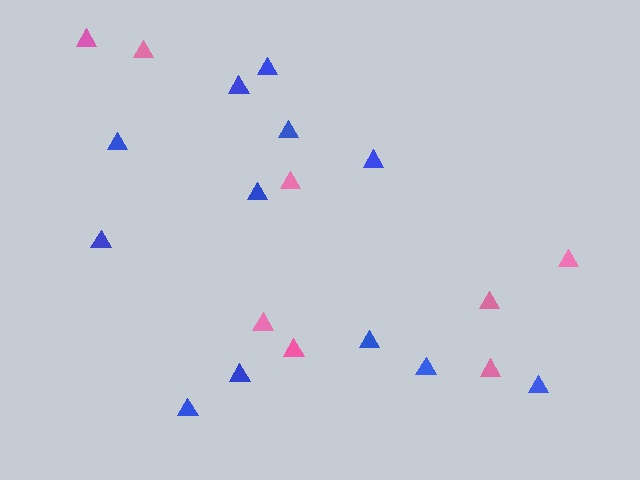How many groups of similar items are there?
There are 2 groups: one group of blue triangles (12) and one group of pink triangles (8).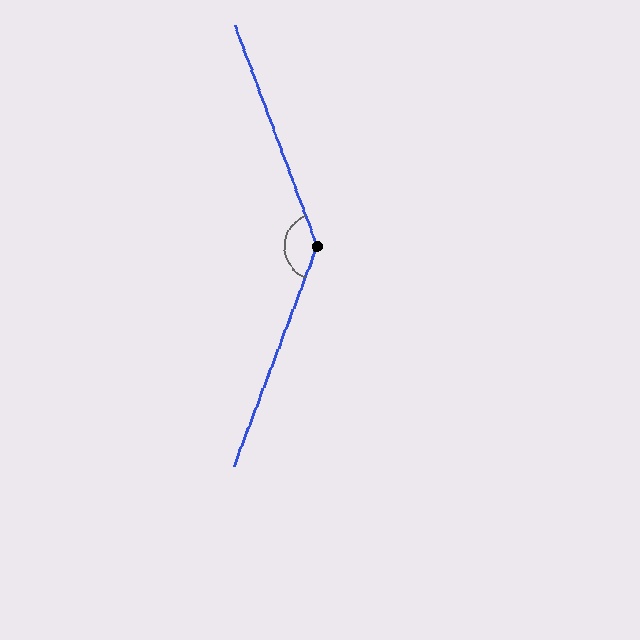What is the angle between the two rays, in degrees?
Approximately 139 degrees.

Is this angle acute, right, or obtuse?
It is obtuse.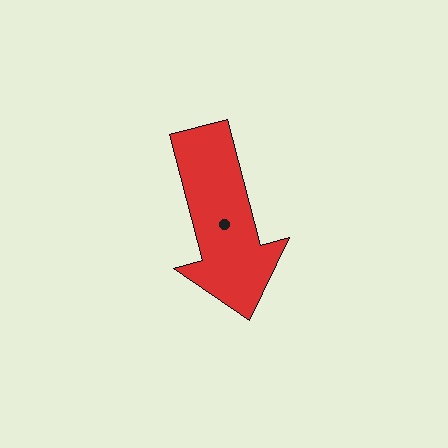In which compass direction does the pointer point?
South.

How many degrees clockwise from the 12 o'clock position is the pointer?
Approximately 165 degrees.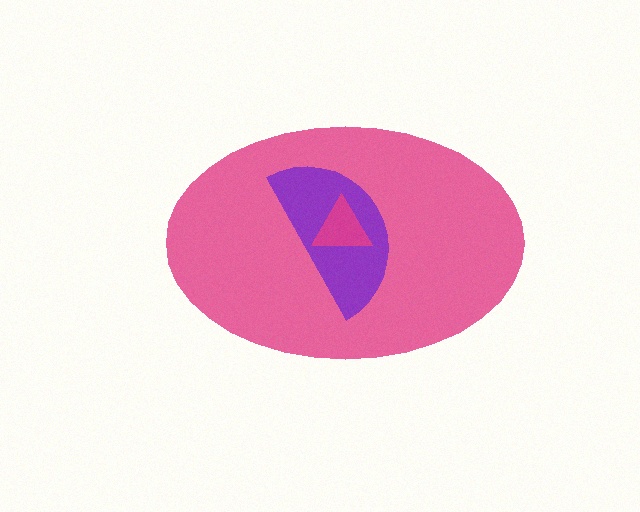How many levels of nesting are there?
3.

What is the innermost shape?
The magenta triangle.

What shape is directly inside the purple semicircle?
The magenta triangle.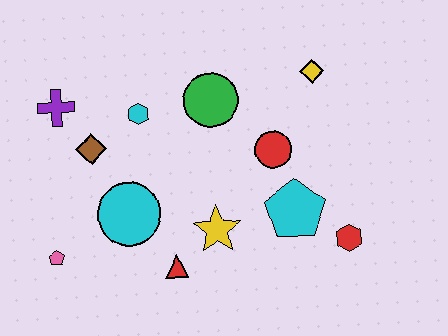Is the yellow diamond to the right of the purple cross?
Yes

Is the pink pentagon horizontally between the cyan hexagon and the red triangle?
No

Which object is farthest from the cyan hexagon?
The red hexagon is farthest from the cyan hexagon.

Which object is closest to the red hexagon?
The cyan pentagon is closest to the red hexagon.